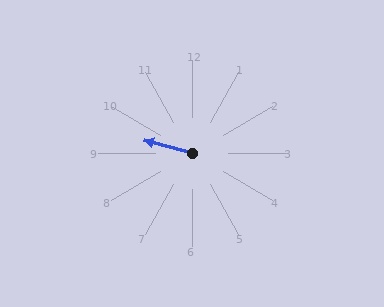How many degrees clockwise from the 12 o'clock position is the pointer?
Approximately 286 degrees.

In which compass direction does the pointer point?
West.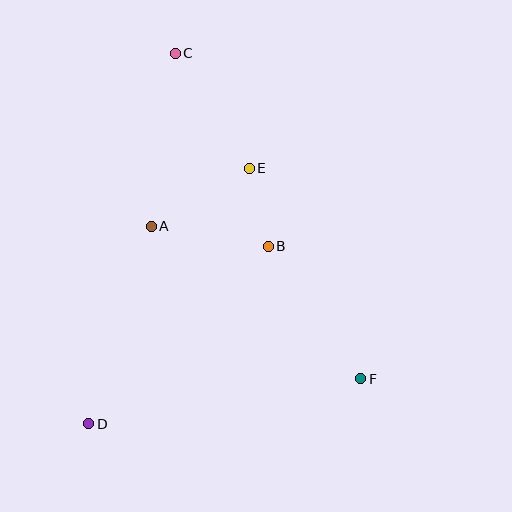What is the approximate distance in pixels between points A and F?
The distance between A and F is approximately 259 pixels.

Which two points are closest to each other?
Points B and E are closest to each other.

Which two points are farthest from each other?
Points C and D are farthest from each other.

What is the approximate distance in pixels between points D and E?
The distance between D and E is approximately 302 pixels.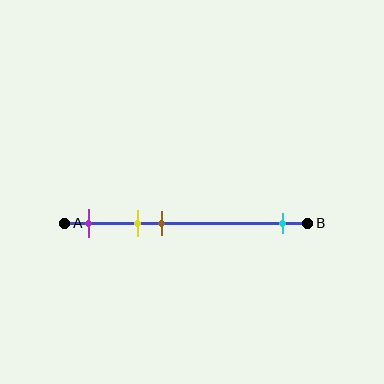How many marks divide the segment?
There are 4 marks dividing the segment.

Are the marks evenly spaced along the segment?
No, the marks are not evenly spaced.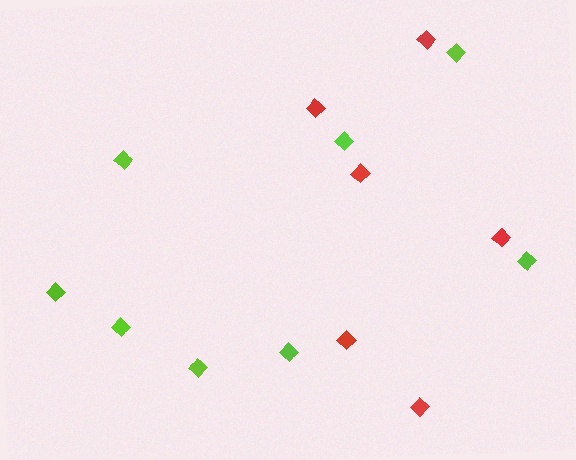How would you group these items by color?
There are 2 groups: one group of red diamonds (6) and one group of lime diamonds (8).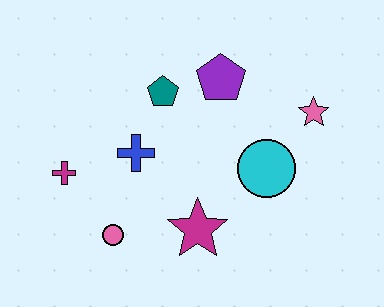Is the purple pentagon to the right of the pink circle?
Yes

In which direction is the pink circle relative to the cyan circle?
The pink circle is to the left of the cyan circle.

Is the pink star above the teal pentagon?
No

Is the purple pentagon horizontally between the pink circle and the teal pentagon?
No